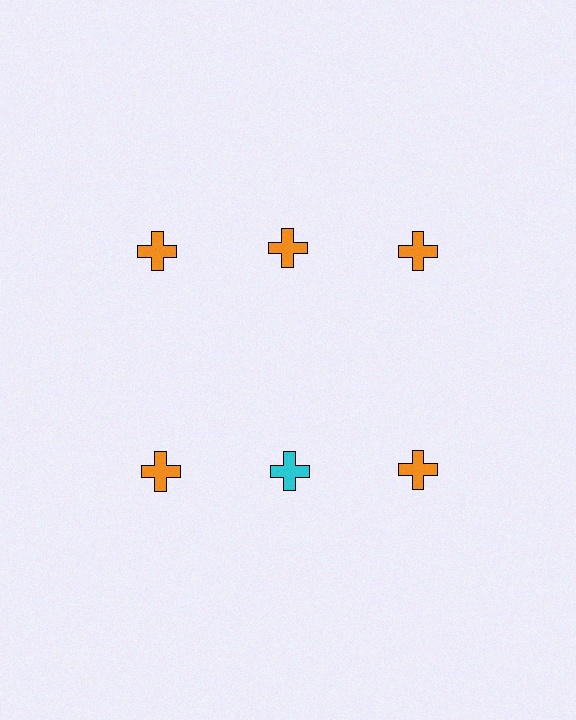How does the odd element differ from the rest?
It has a different color: cyan instead of orange.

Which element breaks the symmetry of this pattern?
The cyan cross in the second row, second from left column breaks the symmetry. All other shapes are orange crosses.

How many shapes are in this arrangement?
There are 6 shapes arranged in a grid pattern.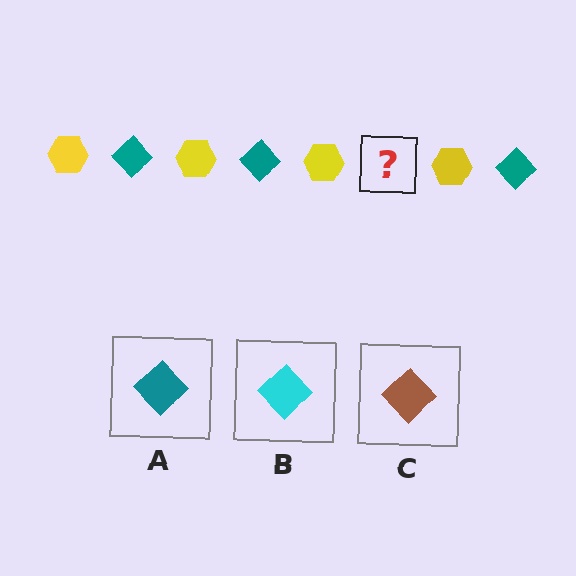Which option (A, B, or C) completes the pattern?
A.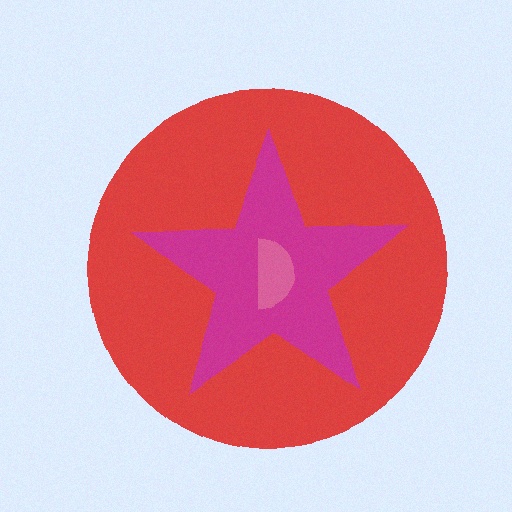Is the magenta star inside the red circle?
Yes.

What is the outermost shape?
The red circle.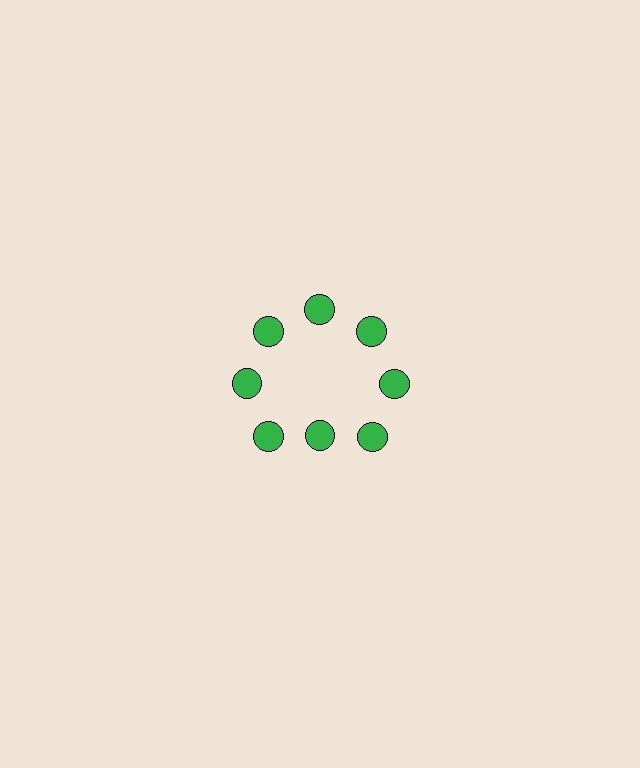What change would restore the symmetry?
The symmetry would be restored by moving it outward, back onto the ring so that all 8 circles sit at equal angles and equal distance from the center.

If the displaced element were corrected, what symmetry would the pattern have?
It would have 8-fold rotational symmetry — the pattern would map onto itself every 45 degrees.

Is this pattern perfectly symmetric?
No. The 8 green circles are arranged in a ring, but one element near the 6 o'clock position is pulled inward toward the center, breaking the 8-fold rotational symmetry.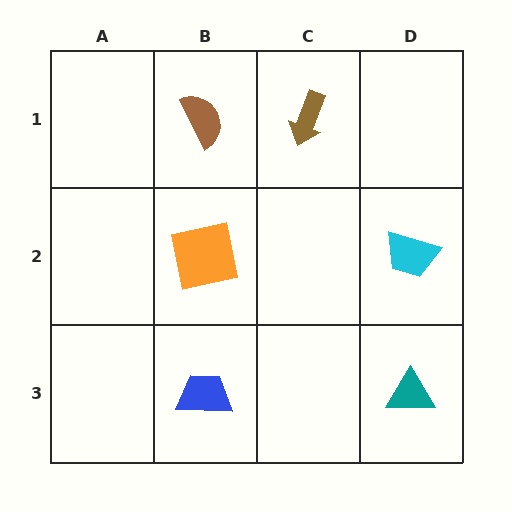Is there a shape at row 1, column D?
No, that cell is empty.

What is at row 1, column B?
A brown semicircle.